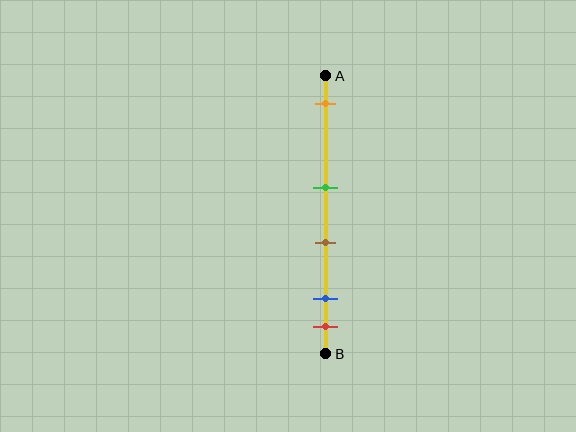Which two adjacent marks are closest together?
The blue and red marks are the closest adjacent pair.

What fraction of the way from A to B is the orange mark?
The orange mark is approximately 10% (0.1) of the way from A to B.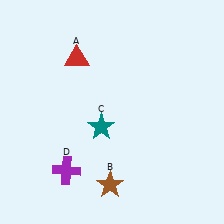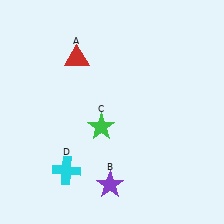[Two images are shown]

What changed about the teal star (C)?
In Image 1, C is teal. In Image 2, it changed to green.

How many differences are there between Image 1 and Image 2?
There are 3 differences between the two images.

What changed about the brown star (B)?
In Image 1, B is brown. In Image 2, it changed to purple.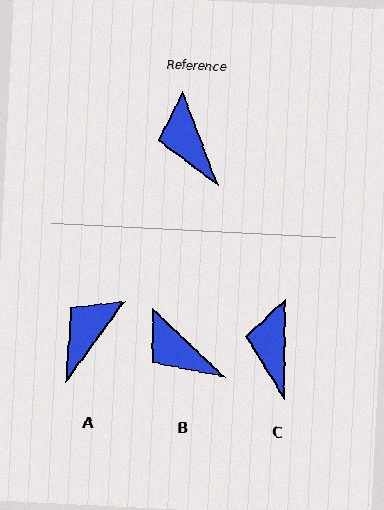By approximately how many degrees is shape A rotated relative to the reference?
Approximately 57 degrees clockwise.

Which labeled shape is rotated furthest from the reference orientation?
A, about 57 degrees away.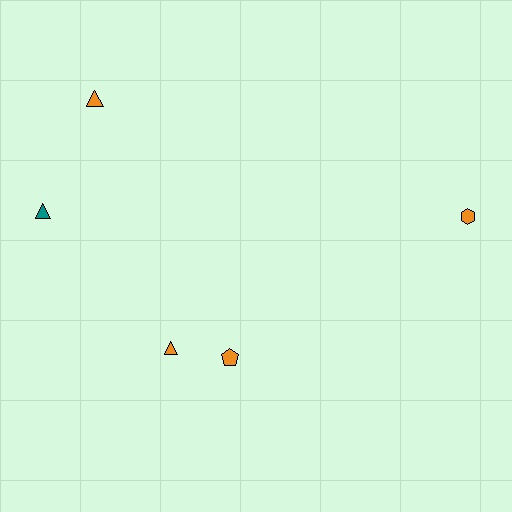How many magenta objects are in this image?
There are no magenta objects.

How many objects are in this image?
There are 5 objects.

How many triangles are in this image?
There are 3 triangles.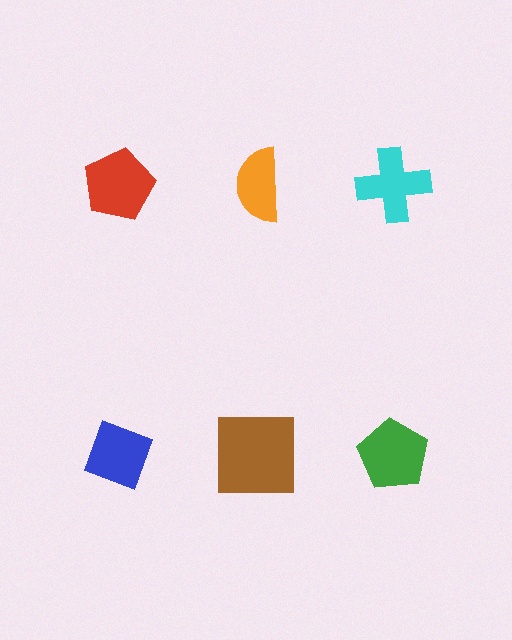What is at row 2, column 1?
A blue diamond.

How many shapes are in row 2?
3 shapes.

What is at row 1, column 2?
An orange semicircle.